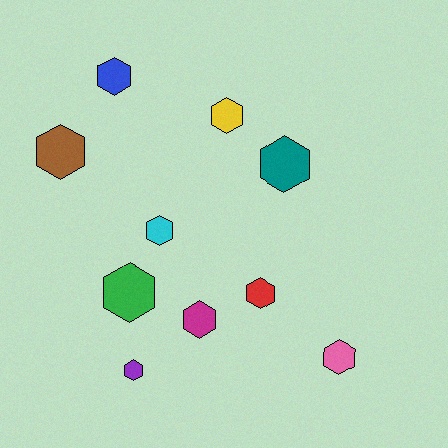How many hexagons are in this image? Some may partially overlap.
There are 10 hexagons.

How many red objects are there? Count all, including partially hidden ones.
There is 1 red object.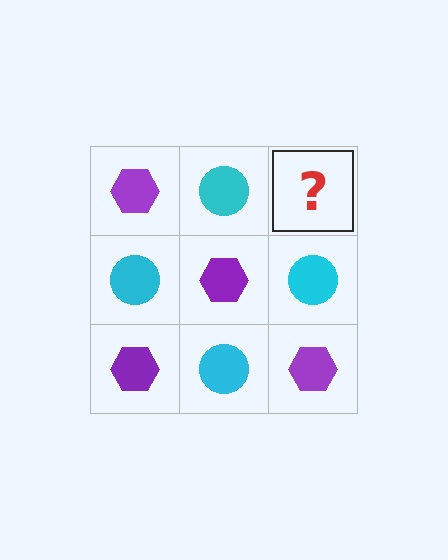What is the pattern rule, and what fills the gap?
The rule is that it alternates purple hexagon and cyan circle in a checkerboard pattern. The gap should be filled with a purple hexagon.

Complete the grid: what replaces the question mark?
The question mark should be replaced with a purple hexagon.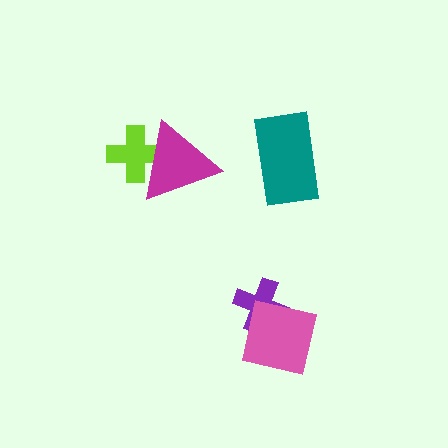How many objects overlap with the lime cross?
1 object overlaps with the lime cross.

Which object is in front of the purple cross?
The pink square is in front of the purple cross.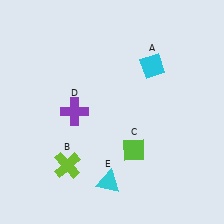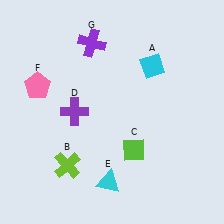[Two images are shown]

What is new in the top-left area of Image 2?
A pink pentagon (F) was added in the top-left area of Image 2.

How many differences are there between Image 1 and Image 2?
There are 2 differences between the two images.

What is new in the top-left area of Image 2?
A purple cross (G) was added in the top-left area of Image 2.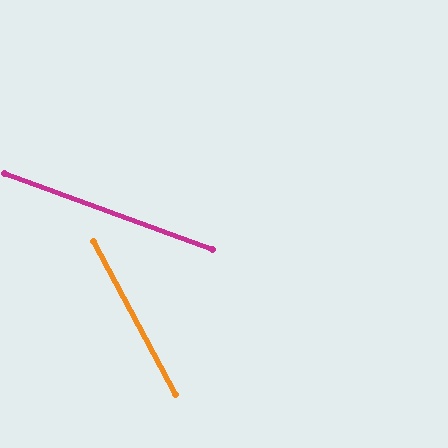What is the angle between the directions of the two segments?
Approximately 42 degrees.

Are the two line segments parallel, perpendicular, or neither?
Neither parallel nor perpendicular — they differ by about 42°.